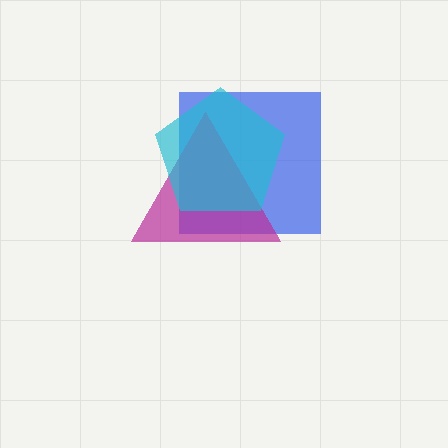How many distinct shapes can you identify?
There are 3 distinct shapes: a blue square, a magenta triangle, a cyan pentagon.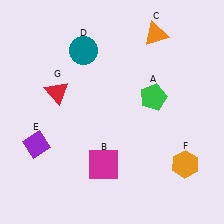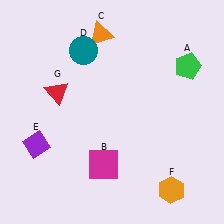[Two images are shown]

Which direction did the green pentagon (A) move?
The green pentagon (A) moved right.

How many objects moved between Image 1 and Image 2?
3 objects moved between the two images.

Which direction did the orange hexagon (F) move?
The orange hexagon (F) moved down.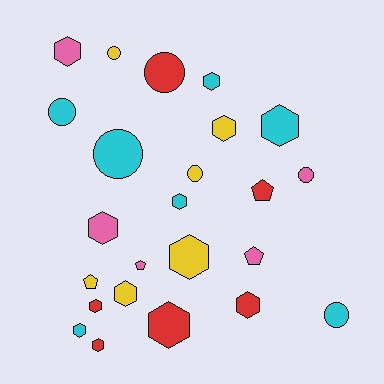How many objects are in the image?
There are 24 objects.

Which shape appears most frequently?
Hexagon, with 13 objects.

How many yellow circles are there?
There are 2 yellow circles.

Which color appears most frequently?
Cyan, with 7 objects.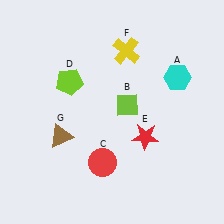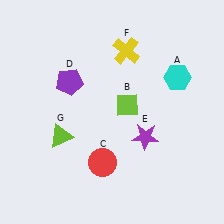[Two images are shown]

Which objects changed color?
D changed from lime to purple. E changed from red to purple. G changed from brown to lime.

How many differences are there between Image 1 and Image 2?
There are 3 differences between the two images.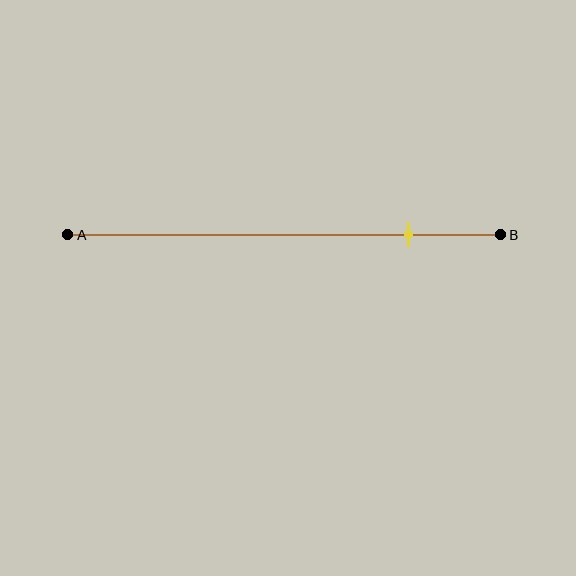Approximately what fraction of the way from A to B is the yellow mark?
The yellow mark is approximately 80% of the way from A to B.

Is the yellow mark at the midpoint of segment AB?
No, the mark is at about 80% from A, not at the 50% midpoint.